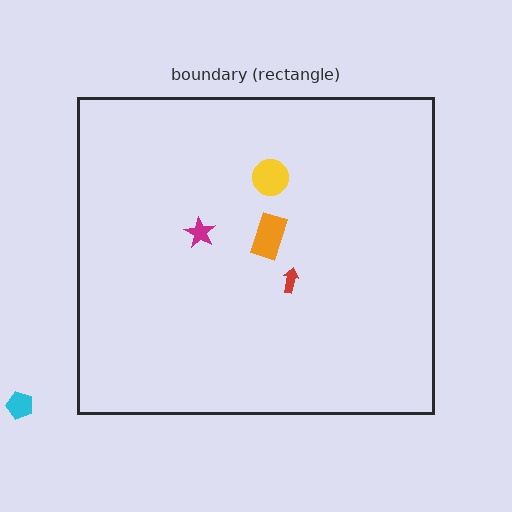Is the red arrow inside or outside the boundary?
Inside.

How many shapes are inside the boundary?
4 inside, 1 outside.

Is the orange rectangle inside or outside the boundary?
Inside.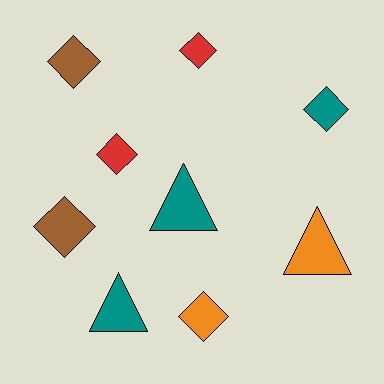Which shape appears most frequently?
Diamond, with 6 objects.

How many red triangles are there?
There are no red triangles.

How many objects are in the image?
There are 9 objects.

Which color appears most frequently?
Teal, with 3 objects.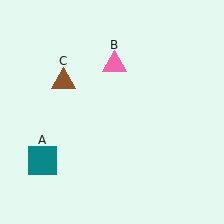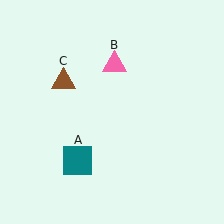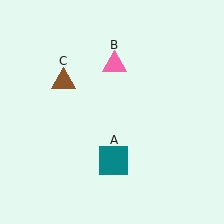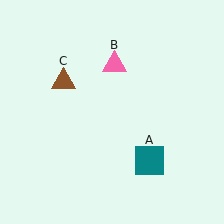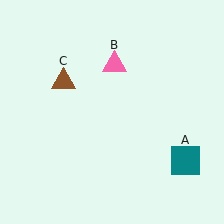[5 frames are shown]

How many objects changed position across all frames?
1 object changed position: teal square (object A).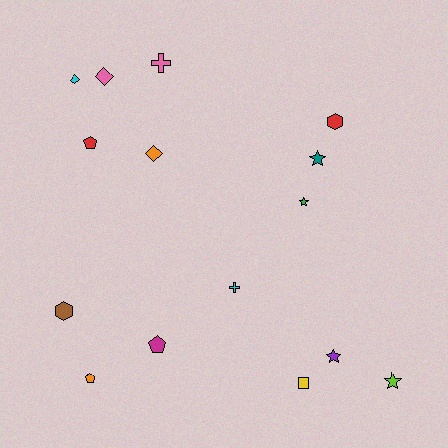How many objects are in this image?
There are 15 objects.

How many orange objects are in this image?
There are 2 orange objects.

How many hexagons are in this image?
There are 2 hexagons.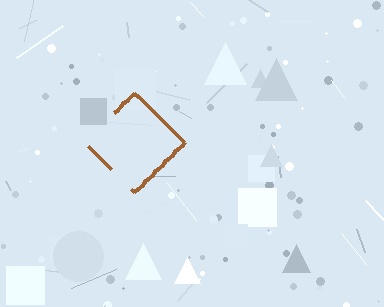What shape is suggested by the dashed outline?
The dashed outline suggests a diamond.